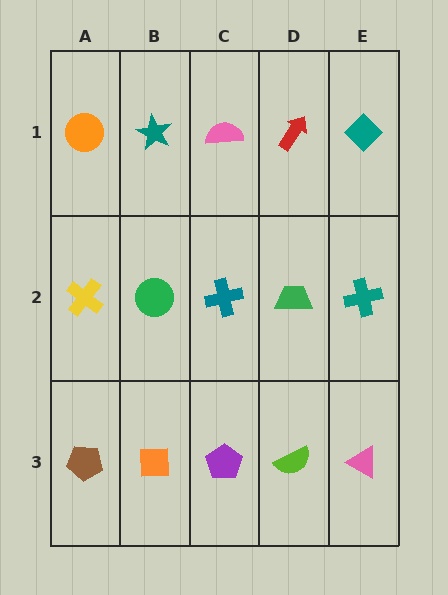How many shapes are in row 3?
5 shapes.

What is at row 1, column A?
An orange circle.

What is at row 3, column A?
A brown pentagon.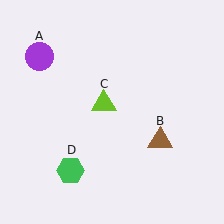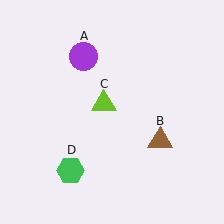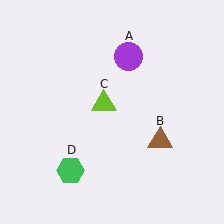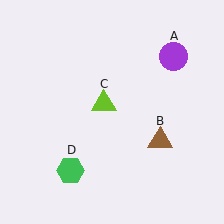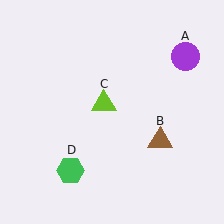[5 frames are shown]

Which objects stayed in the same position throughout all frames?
Brown triangle (object B) and lime triangle (object C) and green hexagon (object D) remained stationary.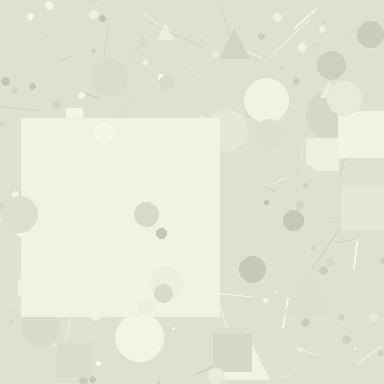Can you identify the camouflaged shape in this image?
The camouflaged shape is a square.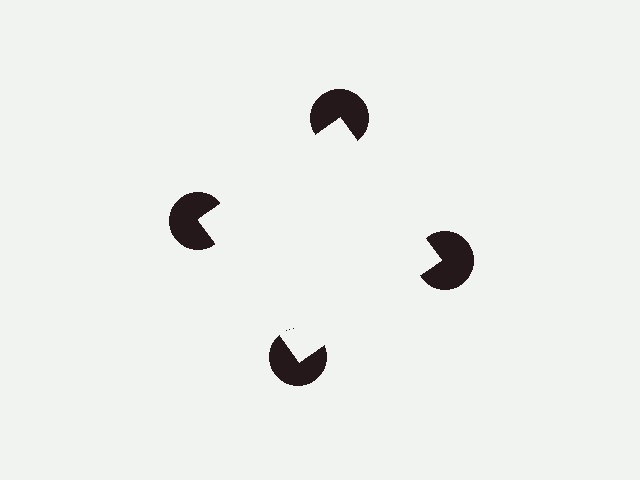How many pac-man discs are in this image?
There are 4 — one at each vertex of the illusory square.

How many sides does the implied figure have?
4 sides.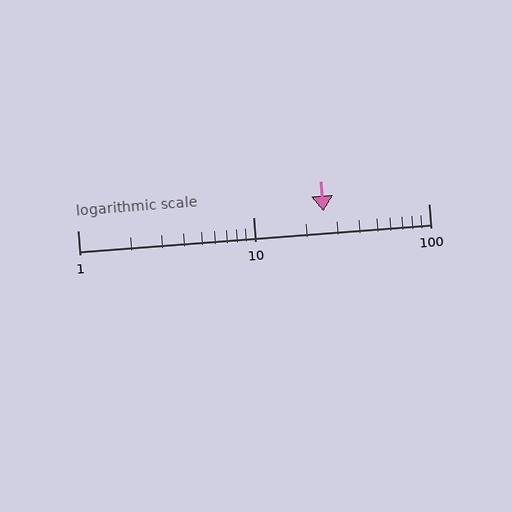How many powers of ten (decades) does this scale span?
The scale spans 2 decades, from 1 to 100.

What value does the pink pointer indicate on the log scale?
The pointer indicates approximately 25.